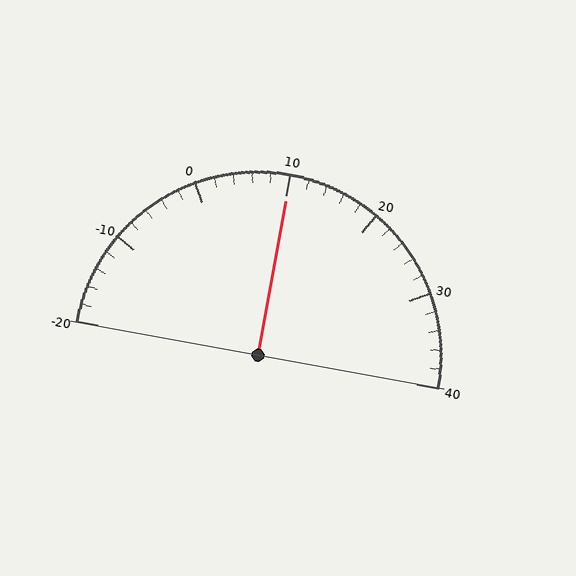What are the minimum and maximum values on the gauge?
The gauge ranges from -20 to 40.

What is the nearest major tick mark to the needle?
The nearest major tick mark is 10.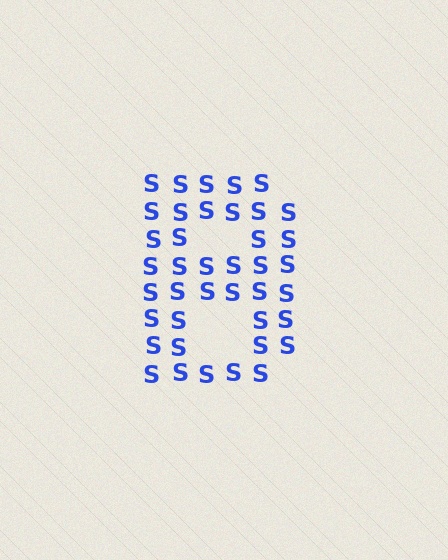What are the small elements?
The small elements are letter S's.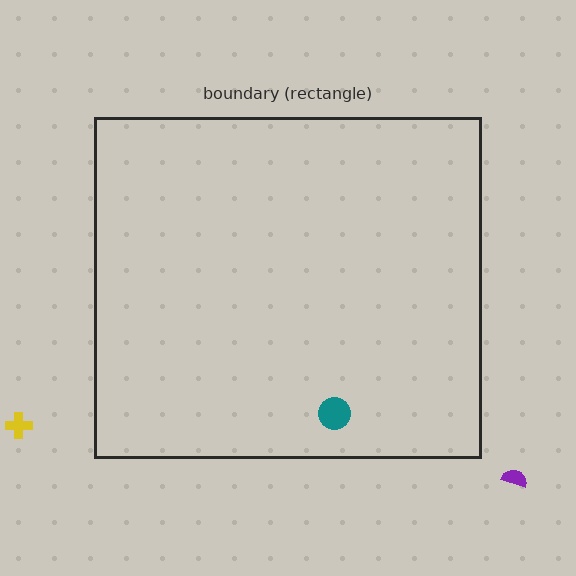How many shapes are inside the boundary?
1 inside, 2 outside.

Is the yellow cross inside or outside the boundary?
Outside.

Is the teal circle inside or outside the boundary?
Inside.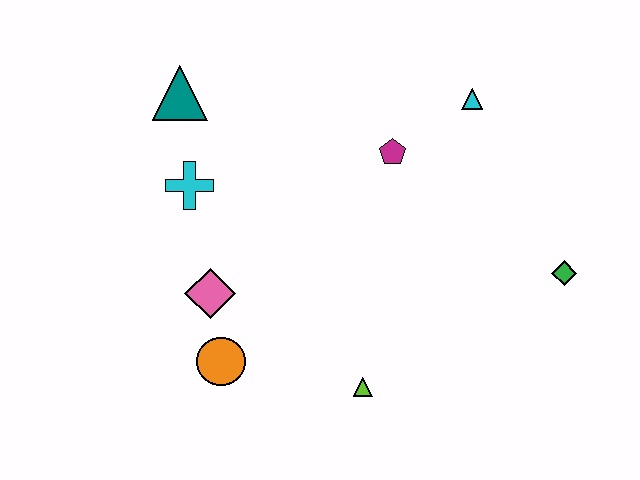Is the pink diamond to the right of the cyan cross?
Yes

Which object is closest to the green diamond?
The cyan triangle is closest to the green diamond.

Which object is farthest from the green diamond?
The teal triangle is farthest from the green diamond.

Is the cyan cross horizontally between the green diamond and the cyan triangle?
No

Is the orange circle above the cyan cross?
No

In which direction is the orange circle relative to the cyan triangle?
The orange circle is below the cyan triangle.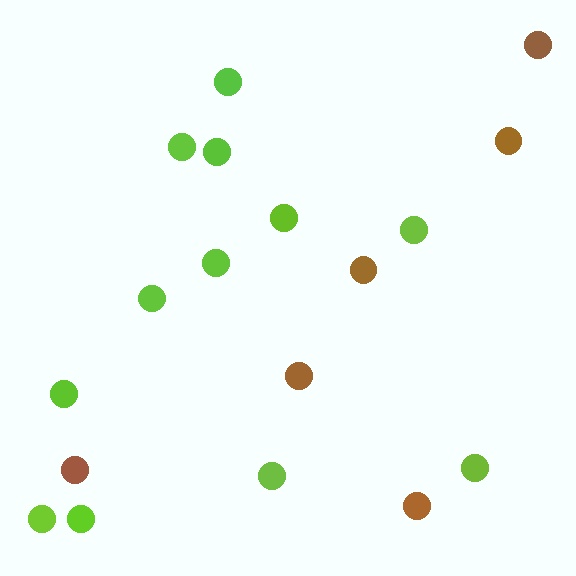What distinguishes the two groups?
There are 2 groups: one group of brown circles (6) and one group of lime circles (12).